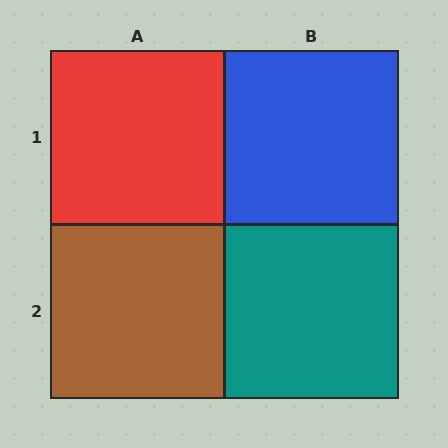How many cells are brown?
1 cell is brown.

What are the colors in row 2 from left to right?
Brown, teal.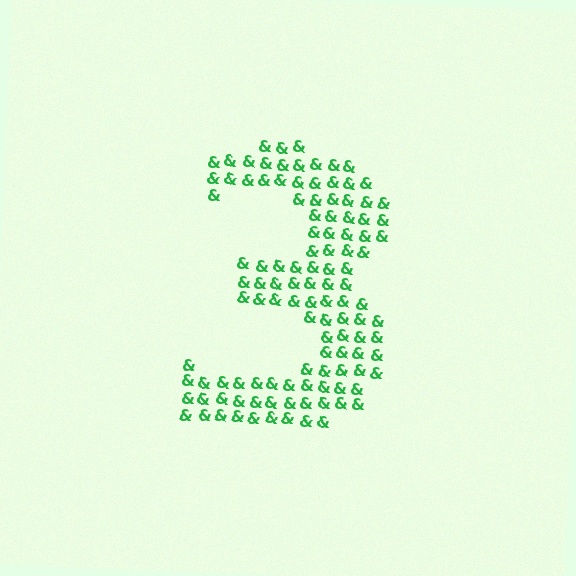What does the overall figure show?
The overall figure shows the digit 3.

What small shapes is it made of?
It is made of small ampersands.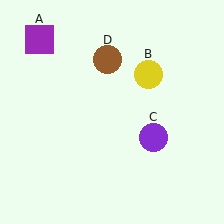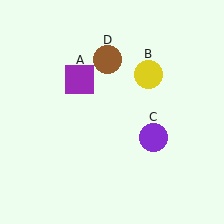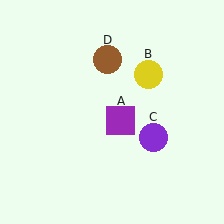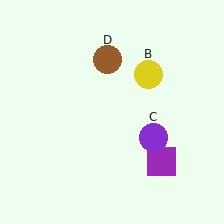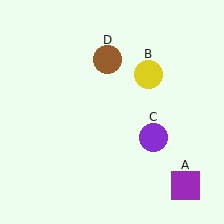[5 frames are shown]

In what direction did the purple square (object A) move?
The purple square (object A) moved down and to the right.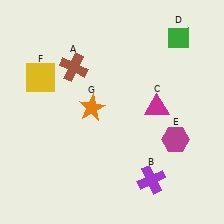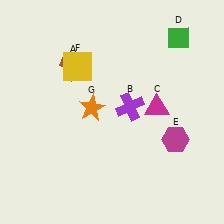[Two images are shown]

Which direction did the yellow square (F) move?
The yellow square (F) moved right.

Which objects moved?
The objects that moved are: the purple cross (B), the yellow square (F).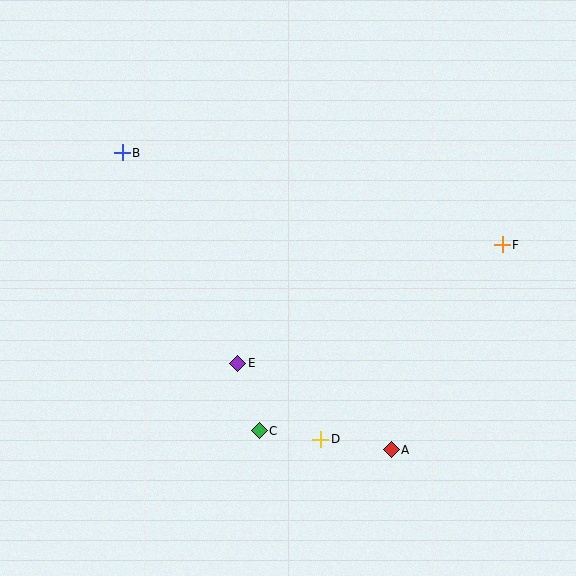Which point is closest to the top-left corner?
Point B is closest to the top-left corner.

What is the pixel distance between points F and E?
The distance between F and E is 290 pixels.